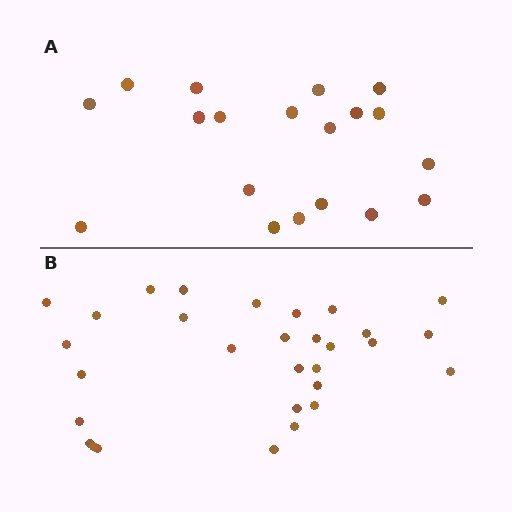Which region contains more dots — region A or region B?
Region B (the bottom region) has more dots.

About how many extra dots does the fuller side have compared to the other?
Region B has roughly 12 or so more dots than region A.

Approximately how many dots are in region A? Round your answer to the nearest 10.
About 20 dots. (The exact count is 19, which rounds to 20.)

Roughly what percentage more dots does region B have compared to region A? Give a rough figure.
About 60% more.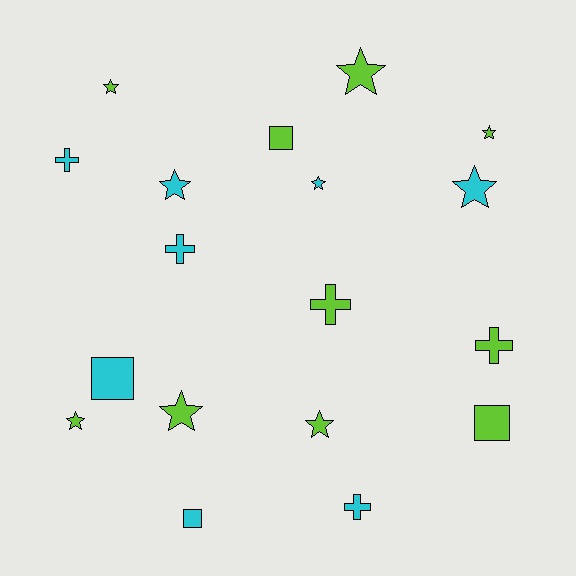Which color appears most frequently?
Lime, with 10 objects.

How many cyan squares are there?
There are 2 cyan squares.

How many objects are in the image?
There are 18 objects.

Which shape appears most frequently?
Star, with 9 objects.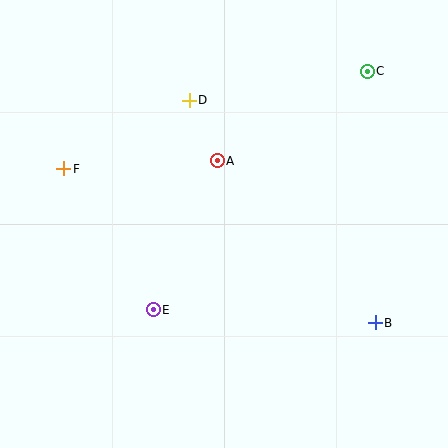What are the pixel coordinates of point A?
Point A is at (217, 161).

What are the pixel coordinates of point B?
Point B is at (375, 323).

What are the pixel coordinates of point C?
Point C is at (367, 71).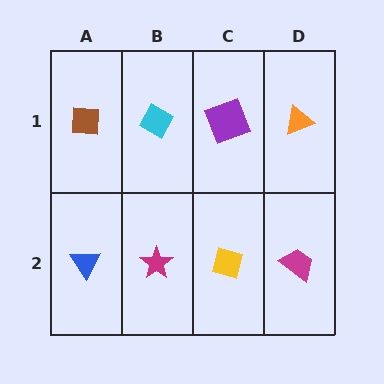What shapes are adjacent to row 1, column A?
A blue triangle (row 2, column A), a cyan diamond (row 1, column B).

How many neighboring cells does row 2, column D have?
2.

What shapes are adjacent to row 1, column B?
A magenta star (row 2, column B), a brown square (row 1, column A), a purple square (row 1, column C).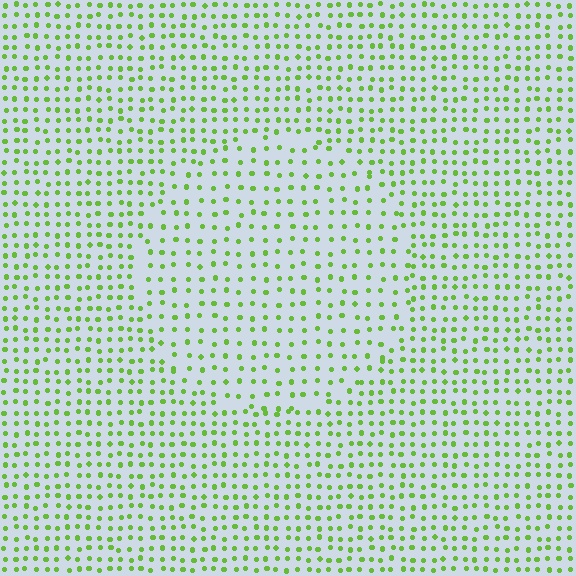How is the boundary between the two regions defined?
The boundary is defined by a change in element density (approximately 1.5x ratio). All elements are the same color, size, and shape.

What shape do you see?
I see a circle.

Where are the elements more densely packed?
The elements are more densely packed outside the circle boundary.